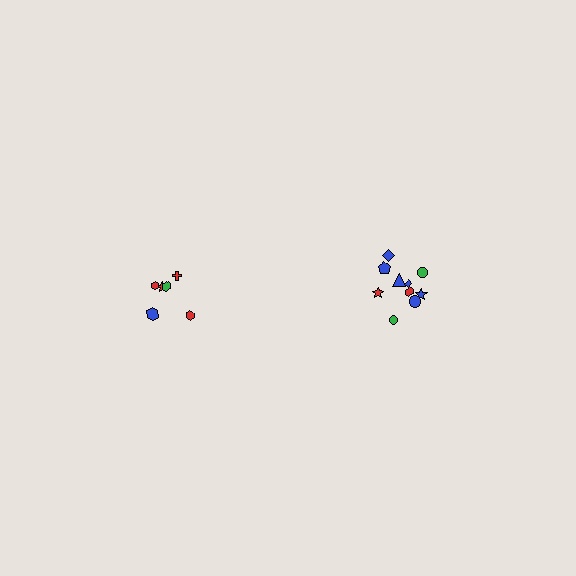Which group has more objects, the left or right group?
The right group.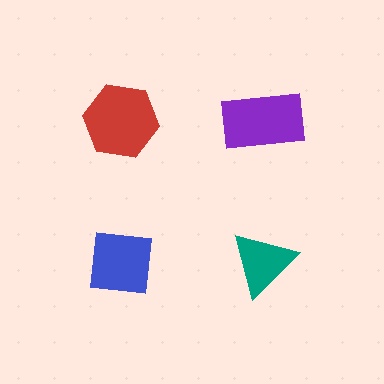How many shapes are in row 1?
2 shapes.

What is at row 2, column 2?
A teal triangle.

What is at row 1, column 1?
A red hexagon.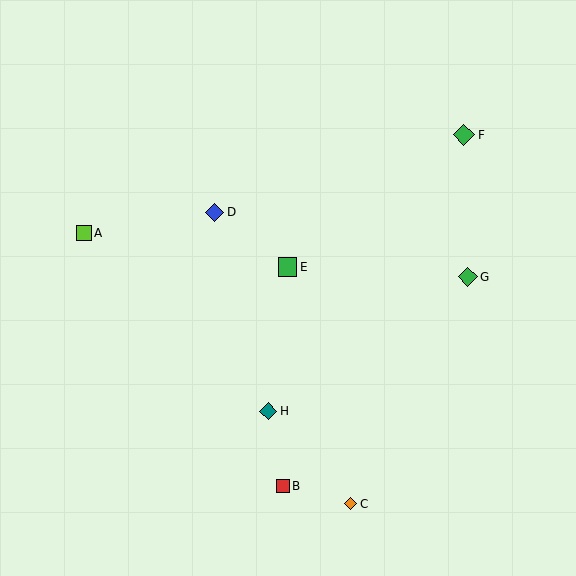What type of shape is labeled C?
Shape C is an orange diamond.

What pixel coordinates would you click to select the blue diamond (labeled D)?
Click at (215, 213) to select the blue diamond D.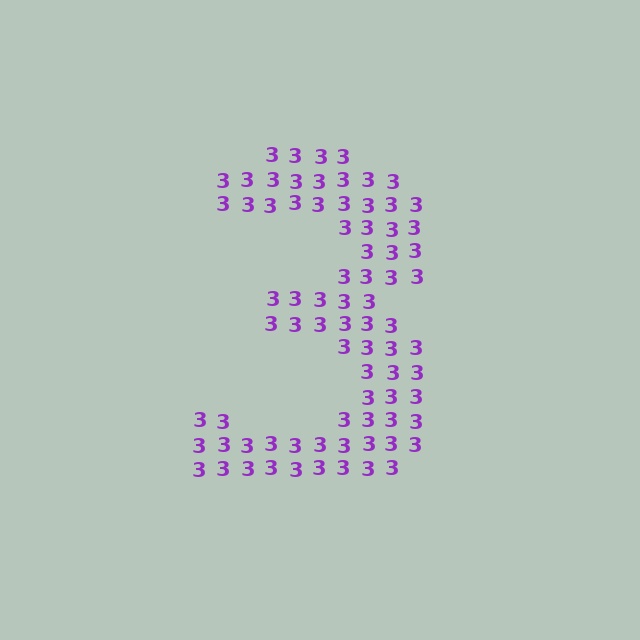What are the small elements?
The small elements are digit 3's.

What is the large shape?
The large shape is the digit 3.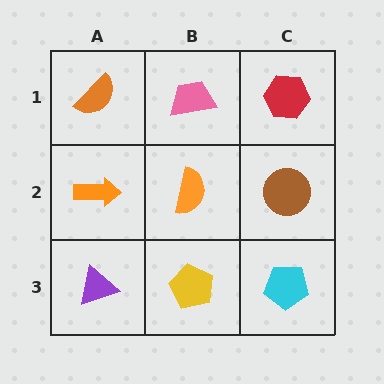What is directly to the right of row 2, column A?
An orange semicircle.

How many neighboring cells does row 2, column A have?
3.